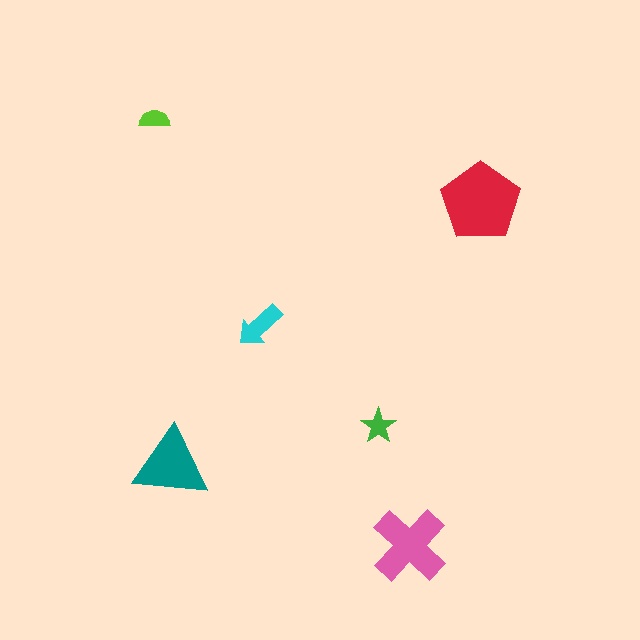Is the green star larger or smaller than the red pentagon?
Smaller.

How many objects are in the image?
There are 6 objects in the image.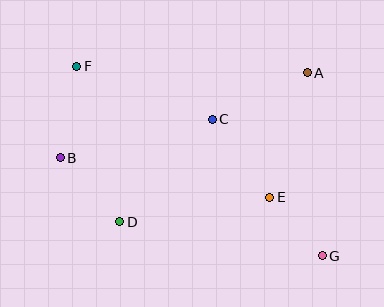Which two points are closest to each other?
Points E and G are closest to each other.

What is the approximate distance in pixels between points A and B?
The distance between A and B is approximately 261 pixels.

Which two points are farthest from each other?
Points F and G are farthest from each other.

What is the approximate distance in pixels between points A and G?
The distance between A and G is approximately 183 pixels.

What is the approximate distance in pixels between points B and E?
The distance between B and E is approximately 213 pixels.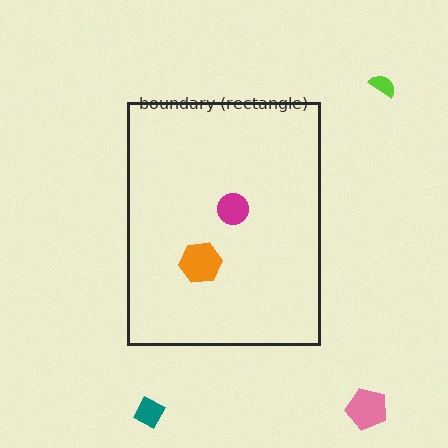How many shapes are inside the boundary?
2 inside, 3 outside.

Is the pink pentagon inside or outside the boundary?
Outside.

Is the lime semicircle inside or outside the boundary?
Outside.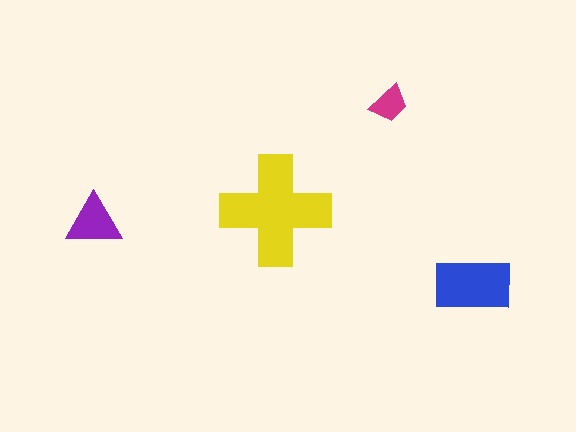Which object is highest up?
The magenta trapezoid is topmost.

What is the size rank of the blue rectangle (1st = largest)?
2nd.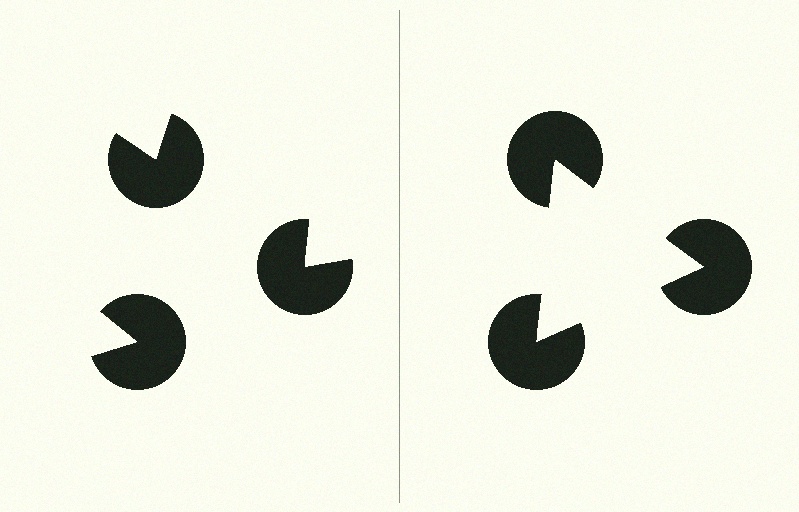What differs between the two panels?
The pac-man discs are positioned identically on both sides; only the wedge orientations differ. On the right they align to a triangle; on the left they are misaligned.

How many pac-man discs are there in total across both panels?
6 — 3 on each side.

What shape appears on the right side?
An illusory triangle.